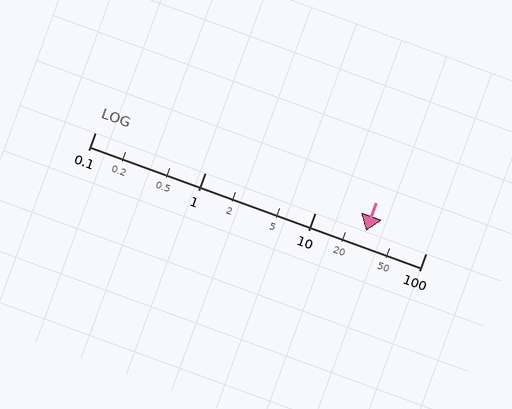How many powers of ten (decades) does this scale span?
The scale spans 3 decades, from 0.1 to 100.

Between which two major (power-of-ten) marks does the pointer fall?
The pointer is between 10 and 100.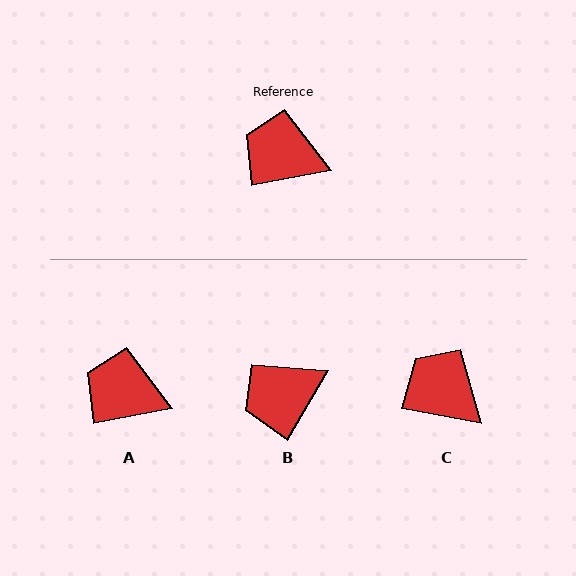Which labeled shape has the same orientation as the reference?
A.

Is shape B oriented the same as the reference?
No, it is off by about 49 degrees.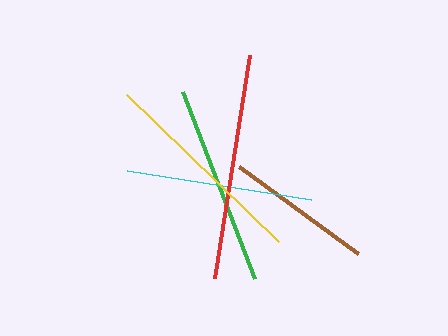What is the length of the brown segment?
The brown segment is approximately 147 pixels long.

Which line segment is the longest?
The red line is the longest at approximately 227 pixels.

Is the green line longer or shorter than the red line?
The red line is longer than the green line.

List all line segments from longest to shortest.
From longest to shortest: red, yellow, green, cyan, brown.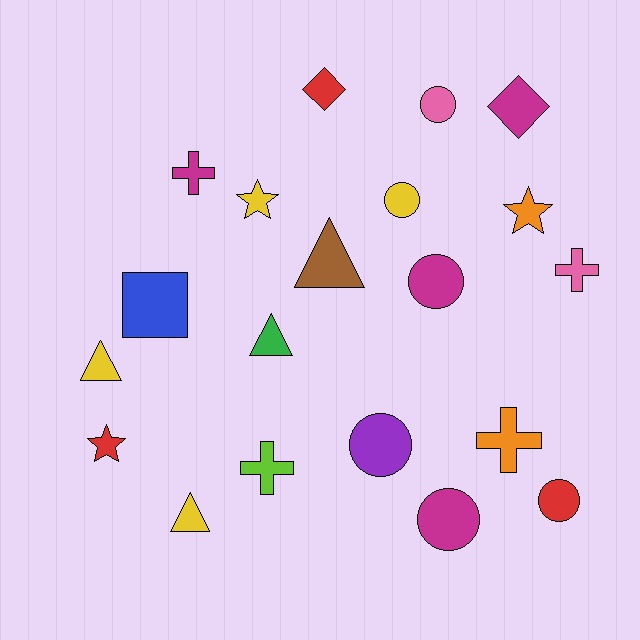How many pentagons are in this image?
There are no pentagons.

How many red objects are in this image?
There are 3 red objects.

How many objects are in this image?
There are 20 objects.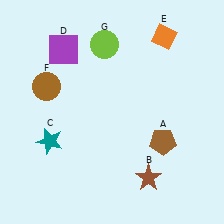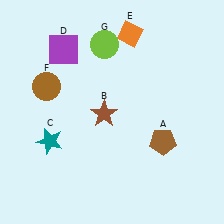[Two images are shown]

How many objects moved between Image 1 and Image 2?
2 objects moved between the two images.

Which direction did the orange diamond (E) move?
The orange diamond (E) moved left.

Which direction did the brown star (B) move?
The brown star (B) moved up.